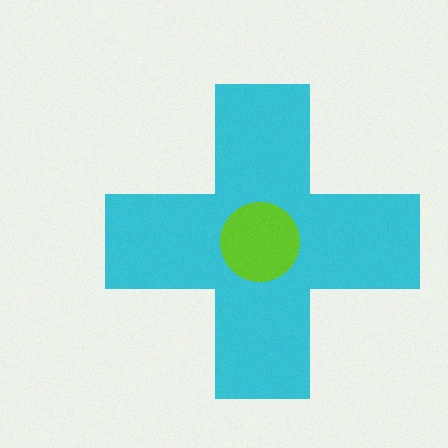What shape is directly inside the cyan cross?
The lime circle.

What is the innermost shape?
The lime circle.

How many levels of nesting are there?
2.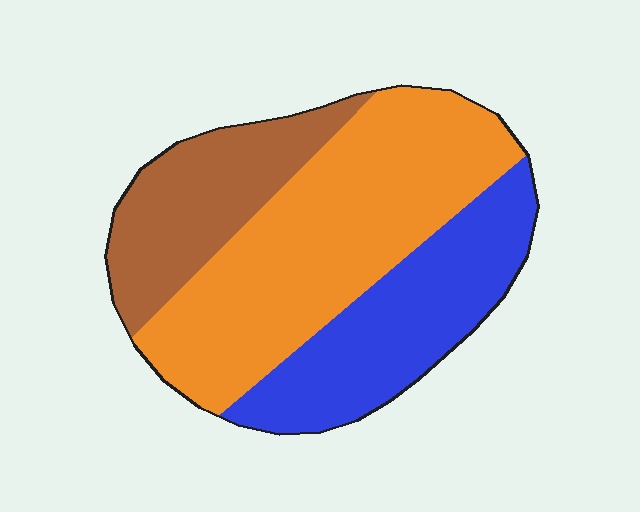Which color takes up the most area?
Orange, at roughly 50%.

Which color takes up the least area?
Brown, at roughly 20%.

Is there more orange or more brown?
Orange.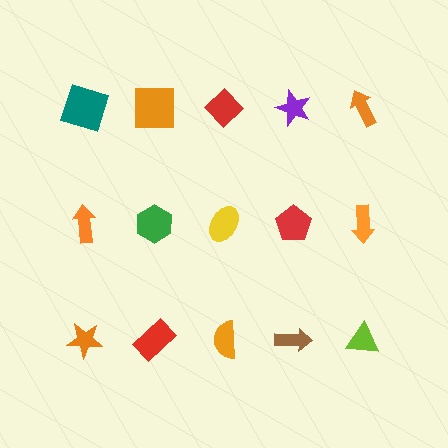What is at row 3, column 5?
A lime triangle.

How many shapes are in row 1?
5 shapes.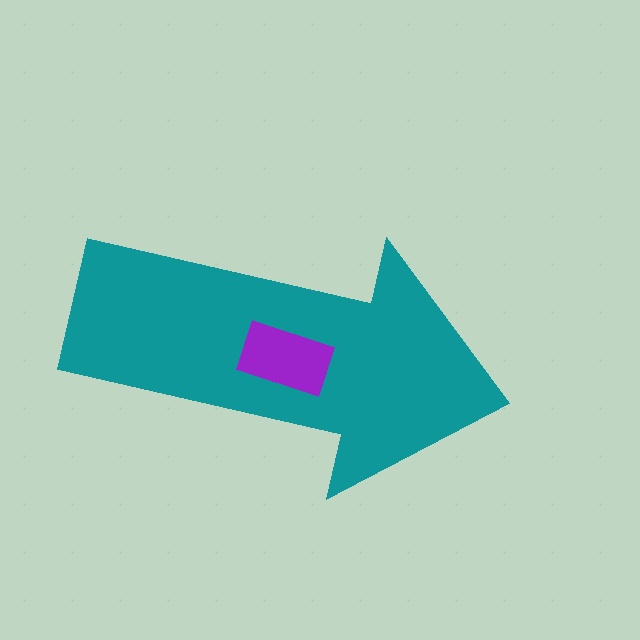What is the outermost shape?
The teal arrow.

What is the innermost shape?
The purple rectangle.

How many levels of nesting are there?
2.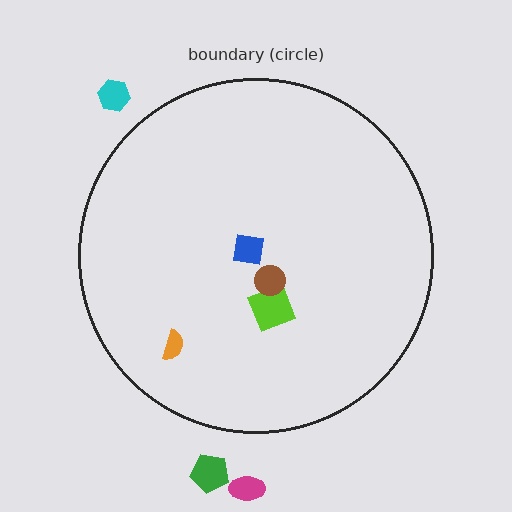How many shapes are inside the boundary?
4 inside, 3 outside.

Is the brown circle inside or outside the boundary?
Inside.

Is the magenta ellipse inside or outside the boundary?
Outside.